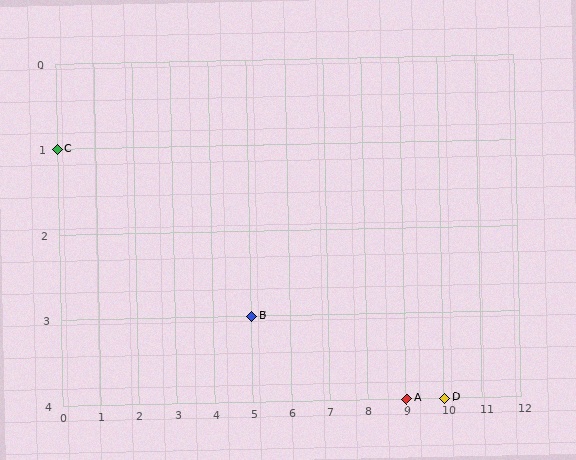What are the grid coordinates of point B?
Point B is at grid coordinates (5, 3).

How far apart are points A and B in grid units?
Points A and B are 4 columns and 1 row apart (about 4.1 grid units diagonally).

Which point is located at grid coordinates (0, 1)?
Point C is at (0, 1).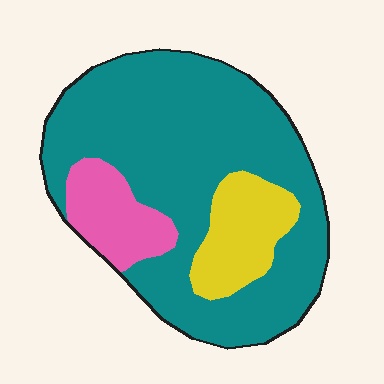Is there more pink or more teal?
Teal.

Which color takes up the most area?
Teal, at roughly 75%.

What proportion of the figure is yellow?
Yellow covers roughly 15% of the figure.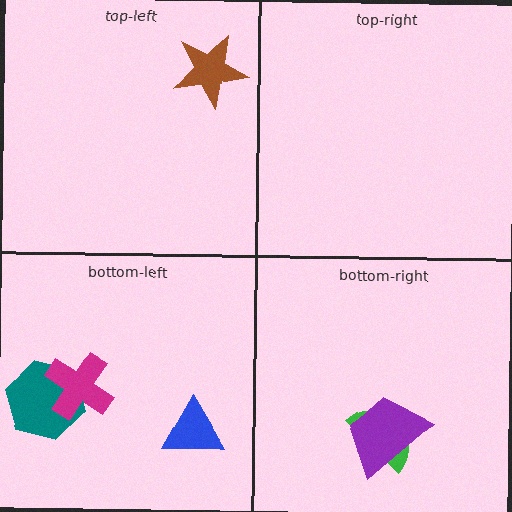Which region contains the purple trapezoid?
The bottom-right region.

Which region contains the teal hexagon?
The bottom-left region.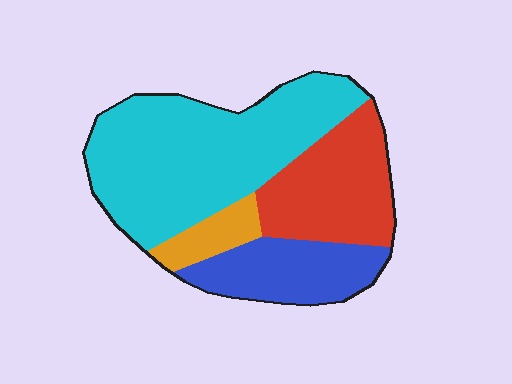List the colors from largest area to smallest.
From largest to smallest: cyan, red, blue, orange.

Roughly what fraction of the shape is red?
Red takes up about one quarter (1/4) of the shape.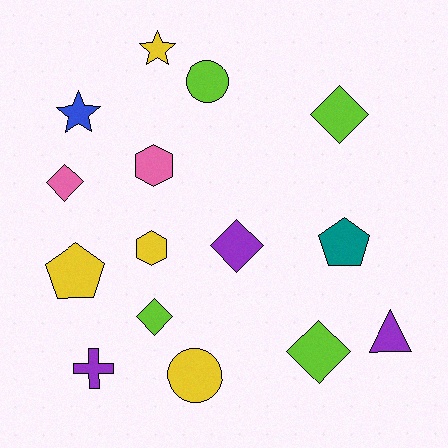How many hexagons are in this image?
There are 2 hexagons.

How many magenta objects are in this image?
There are no magenta objects.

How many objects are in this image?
There are 15 objects.